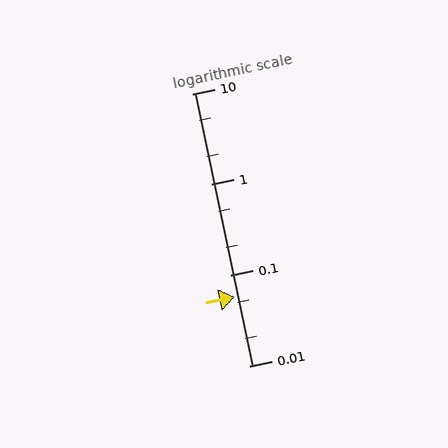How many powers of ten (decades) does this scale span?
The scale spans 3 decades, from 0.01 to 10.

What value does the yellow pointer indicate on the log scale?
The pointer indicates approximately 0.058.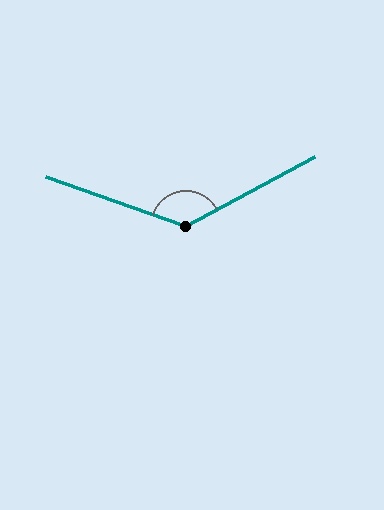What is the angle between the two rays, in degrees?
Approximately 133 degrees.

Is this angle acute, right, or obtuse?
It is obtuse.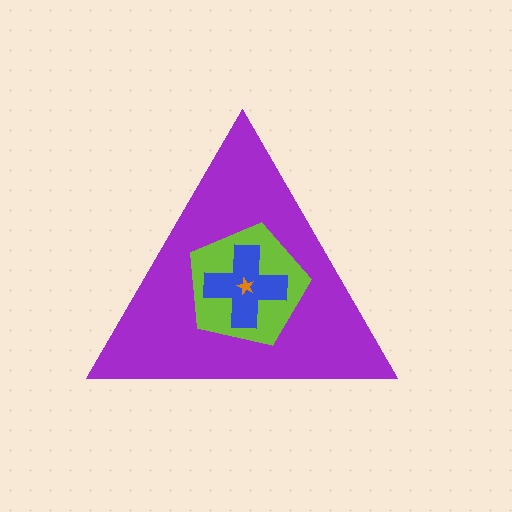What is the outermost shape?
The purple triangle.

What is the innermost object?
The orange star.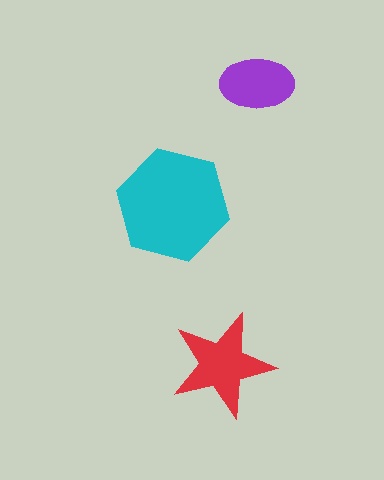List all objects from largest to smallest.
The cyan hexagon, the red star, the purple ellipse.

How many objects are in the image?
There are 3 objects in the image.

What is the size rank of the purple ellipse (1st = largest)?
3rd.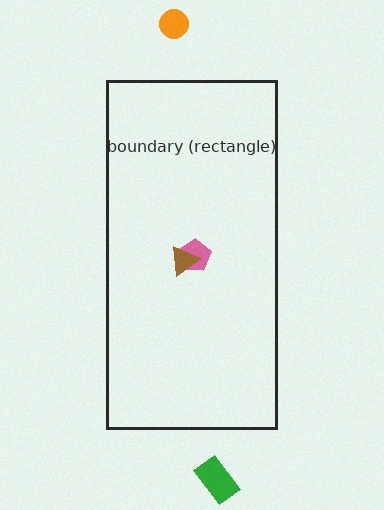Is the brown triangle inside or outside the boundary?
Inside.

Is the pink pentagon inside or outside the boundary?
Inside.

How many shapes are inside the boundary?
2 inside, 2 outside.